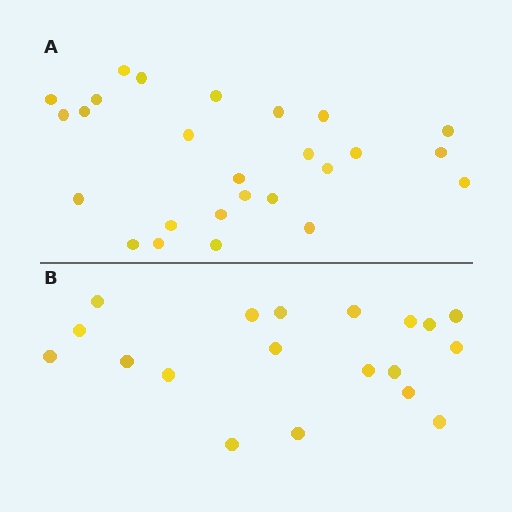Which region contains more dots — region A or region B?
Region A (the top region) has more dots.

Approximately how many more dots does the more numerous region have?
Region A has roughly 8 or so more dots than region B.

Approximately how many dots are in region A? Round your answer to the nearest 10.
About 30 dots. (The exact count is 26, which rounds to 30.)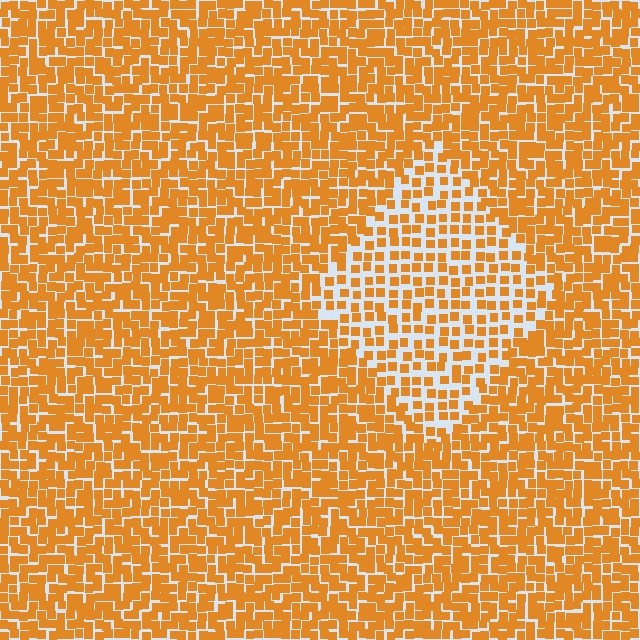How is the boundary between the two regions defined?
The boundary is defined by a change in element density (approximately 1.8x ratio). All elements are the same color, size, and shape.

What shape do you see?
I see a diamond.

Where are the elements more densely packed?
The elements are more densely packed outside the diamond boundary.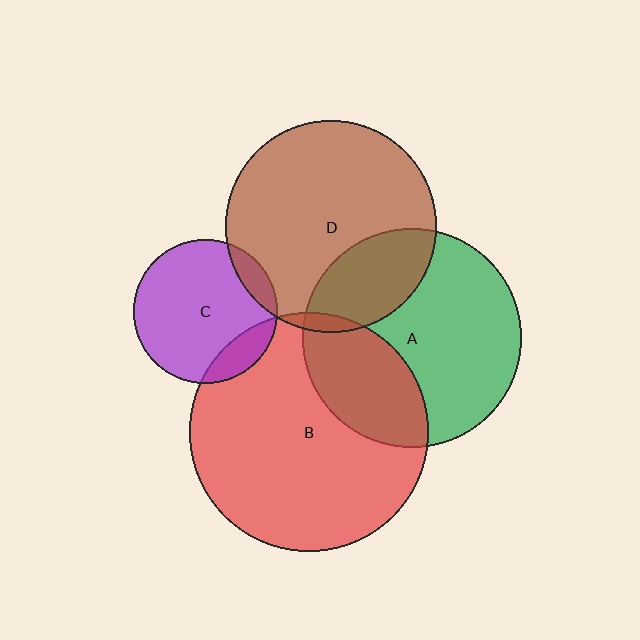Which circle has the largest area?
Circle B (red).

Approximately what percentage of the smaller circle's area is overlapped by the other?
Approximately 30%.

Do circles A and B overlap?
Yes.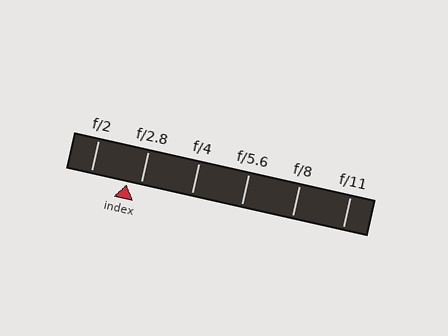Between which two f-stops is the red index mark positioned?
The index mark is between f/2 and f/2.8.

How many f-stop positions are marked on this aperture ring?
There are 6 f-stop positions marked.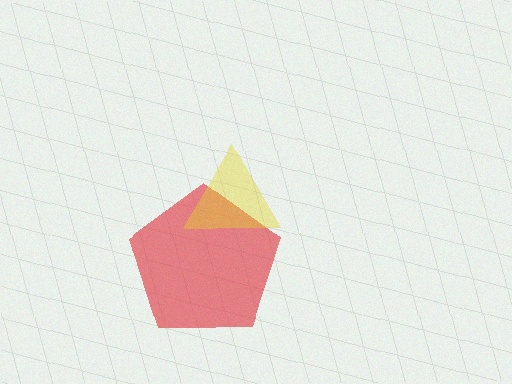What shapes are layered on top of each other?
The layered shapes are: a red pentagon, a yellow triangle.